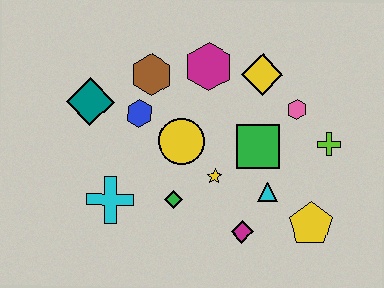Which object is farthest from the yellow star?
The teal diamond is farthest from the yellow star.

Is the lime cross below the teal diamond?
Yes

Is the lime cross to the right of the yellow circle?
Yes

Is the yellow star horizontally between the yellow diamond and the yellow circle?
Yes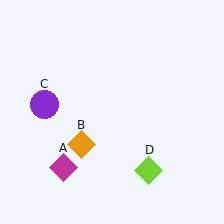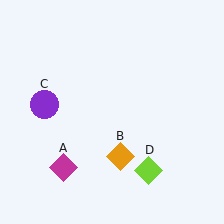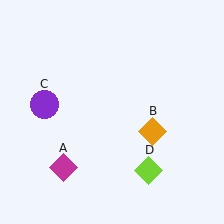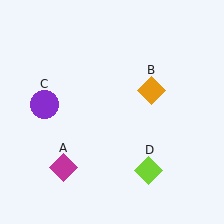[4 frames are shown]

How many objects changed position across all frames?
1 object changed position: orange diamond (object B).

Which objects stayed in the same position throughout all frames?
Magenta diamond (object A) and purple circle (object C) and lime diamond (object D) remained stationary.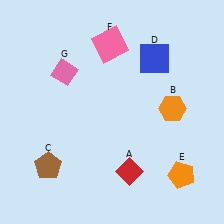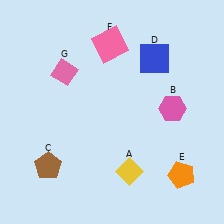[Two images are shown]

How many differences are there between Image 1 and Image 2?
There are 2 differences between the two images.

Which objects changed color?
A changed from red to yellow. B changed from orange to pink.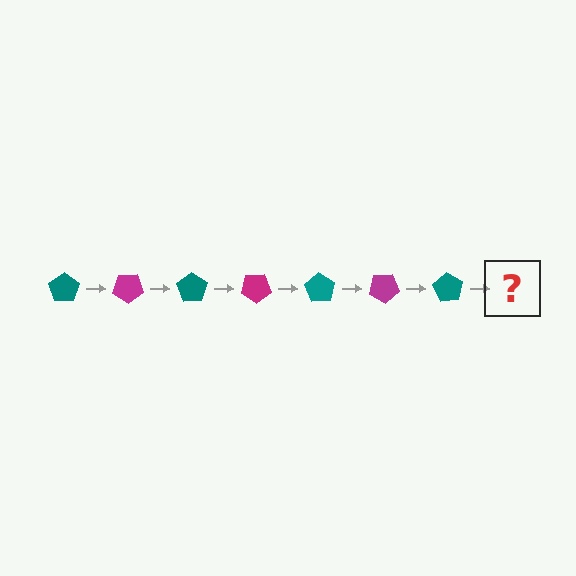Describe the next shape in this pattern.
It should be a magenta pentagon, rotated 245 degrees from the start.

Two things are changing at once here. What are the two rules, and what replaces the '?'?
The two rules are that it rotates 35 degrees each step and the color cycles through teal and magenta. The '?' should be a magenta pentagon, rotated 245 degrees from the start.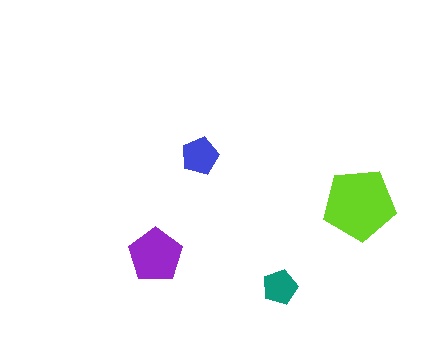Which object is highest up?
The blue pentagon is topmost.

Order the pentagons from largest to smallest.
the lime one, the purple one, the blue one, the teal one.